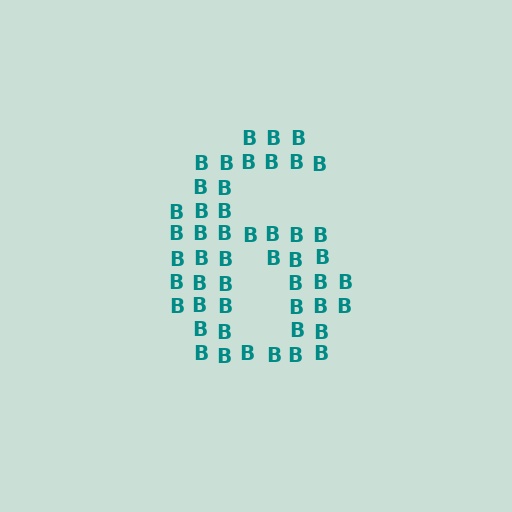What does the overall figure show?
The overall figure shows the digit 6.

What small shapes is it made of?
It is made of small letter B's.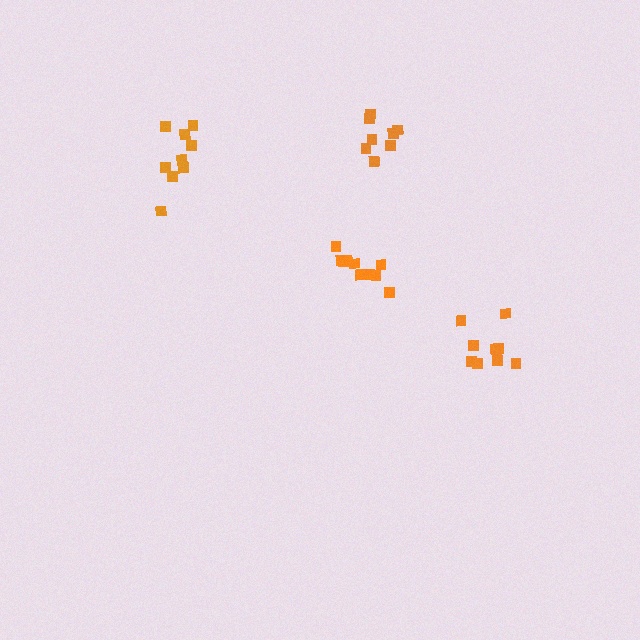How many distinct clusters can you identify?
There are 4 distinct clusters.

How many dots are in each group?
Group 1: 9 dots, Group 2: 9 dots, Group 3: 8 dots, Group 4: 10 dots (36 total).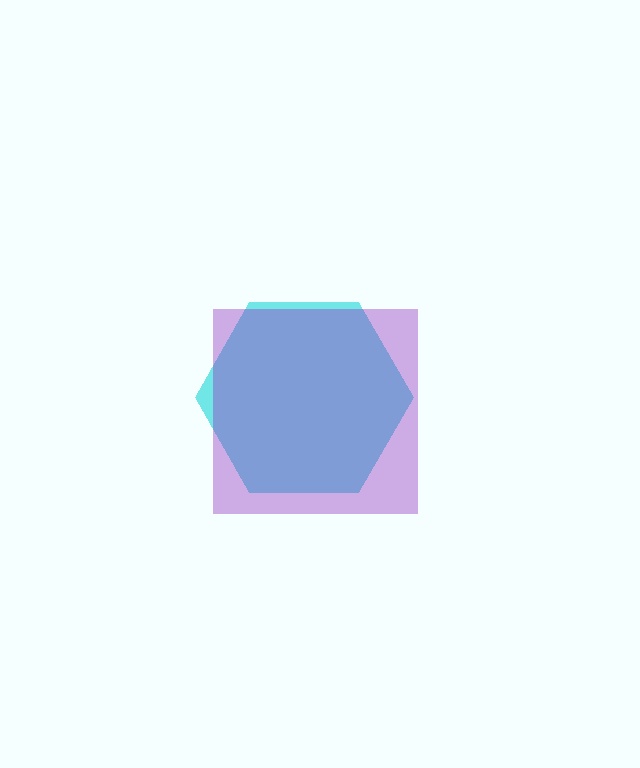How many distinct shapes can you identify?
There are 2 distinct shapes: a cyan hexagon, a purple square.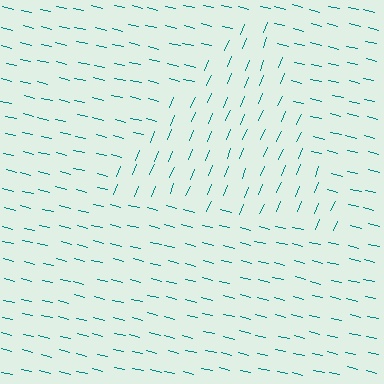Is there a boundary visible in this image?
Yes, there is a texture boundary formed by a change in line orientation.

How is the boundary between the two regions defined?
The boundary is defined purely by a change in line orientation (approximately 81 degrees difference). All lines are the same color and thickness.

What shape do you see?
I see a triangle.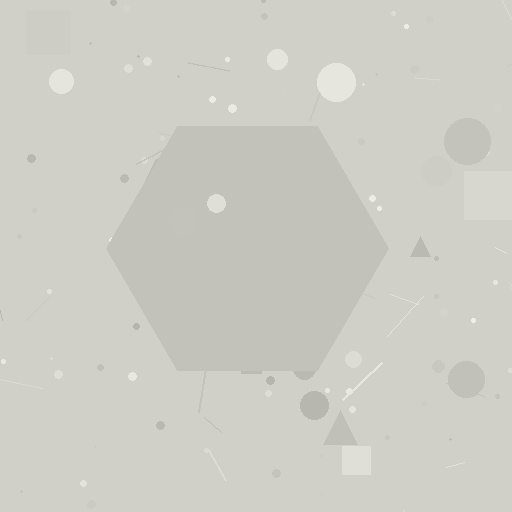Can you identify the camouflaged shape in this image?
The camouflaged shape is a hexagon.